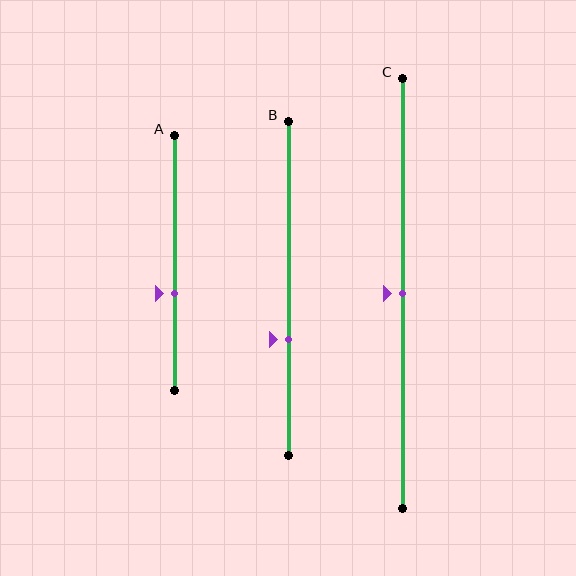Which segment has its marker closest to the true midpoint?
Segment C has its marker closest to the true midpoint.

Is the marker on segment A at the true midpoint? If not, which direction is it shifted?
No, the marker on segment A is shifted downward by about 12% of the segment length.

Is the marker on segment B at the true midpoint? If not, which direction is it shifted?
No, the marker on segment B is shifted downward by about 15% of the segment length.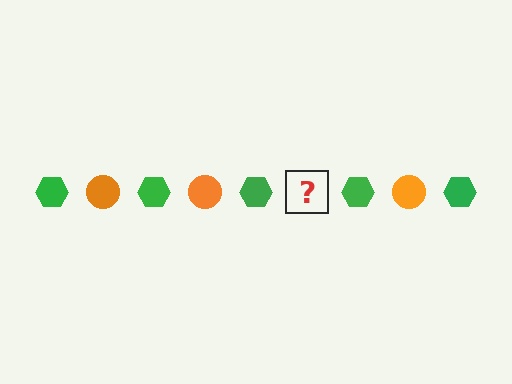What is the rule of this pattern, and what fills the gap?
The rule is that the pattern alternates between green hexagon and orange circle. The gap should be filled with an orange circle.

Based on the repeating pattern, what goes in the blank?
The blank should be an orange circle.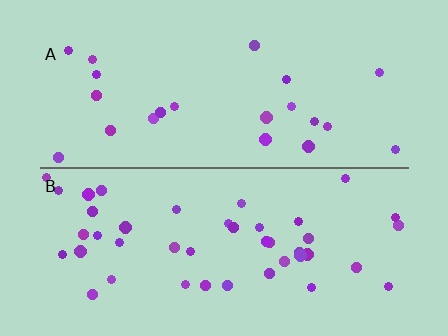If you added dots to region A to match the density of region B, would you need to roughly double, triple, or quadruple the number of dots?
Approximately double.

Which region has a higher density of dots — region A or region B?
B (the bottom).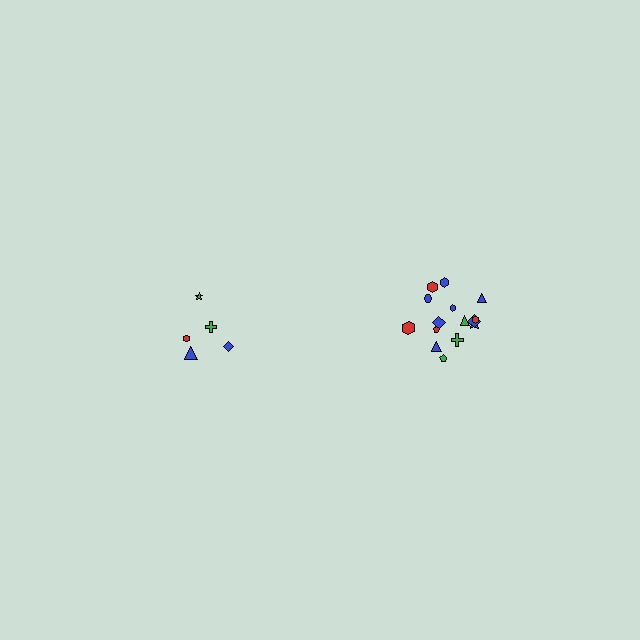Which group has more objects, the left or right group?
The right group.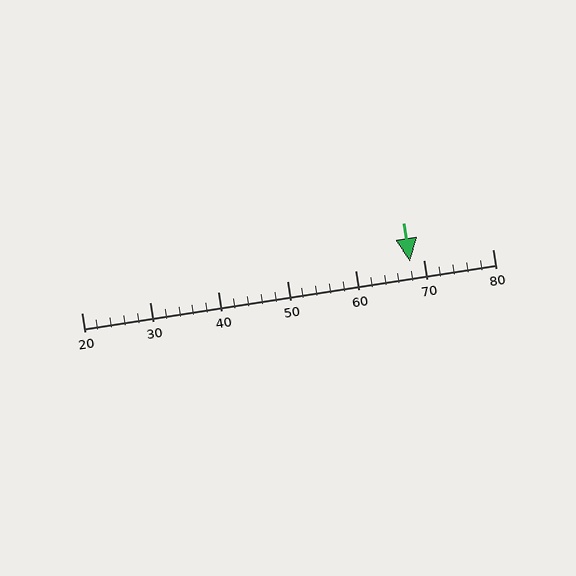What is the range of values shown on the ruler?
The ruler shows values from 20 to 80.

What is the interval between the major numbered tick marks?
The major tick marks are spaced 10 units apart.